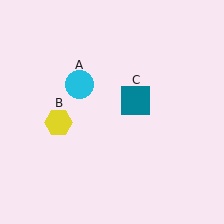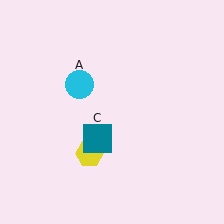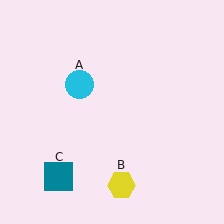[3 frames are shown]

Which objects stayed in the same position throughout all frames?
Cyan circle (object A) remained stationary.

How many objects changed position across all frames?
2 objects changed position: yellow hexagon (object B), teal square (object C).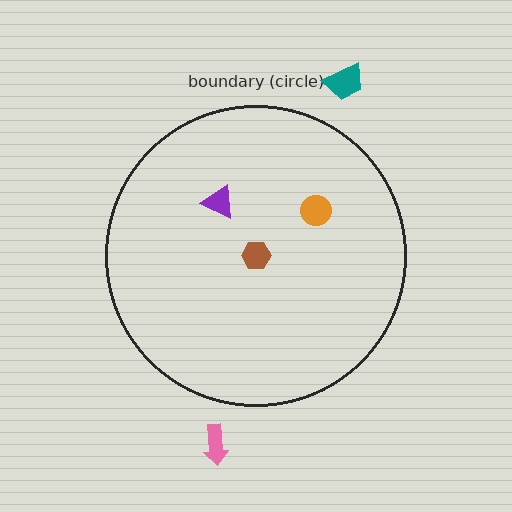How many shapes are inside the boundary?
3 inside, 2 outside.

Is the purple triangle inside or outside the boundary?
Inside.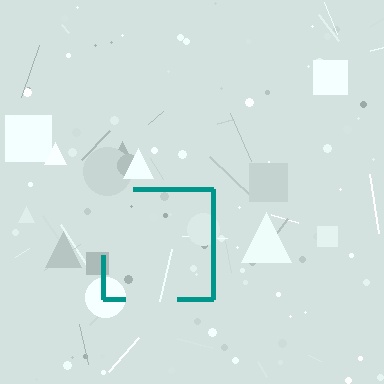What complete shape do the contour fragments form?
The contour fragments form a square.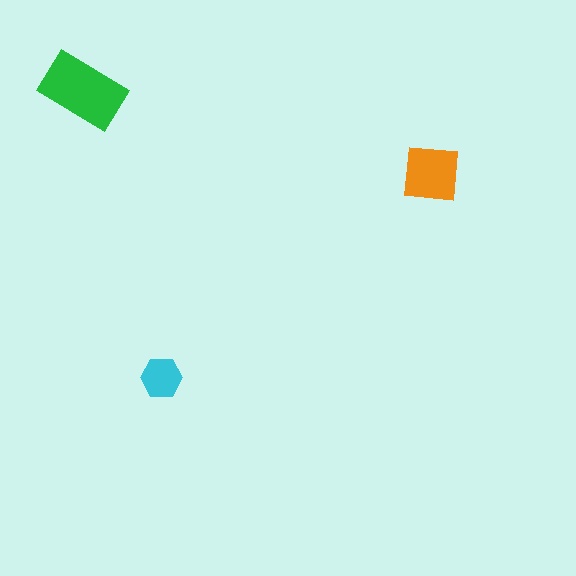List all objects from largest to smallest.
The green rectangle, the orange square, the cyan hexagon.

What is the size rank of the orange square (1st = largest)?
2nd.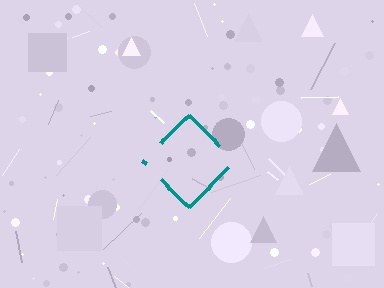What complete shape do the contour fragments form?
The contour fragments form a diamond.